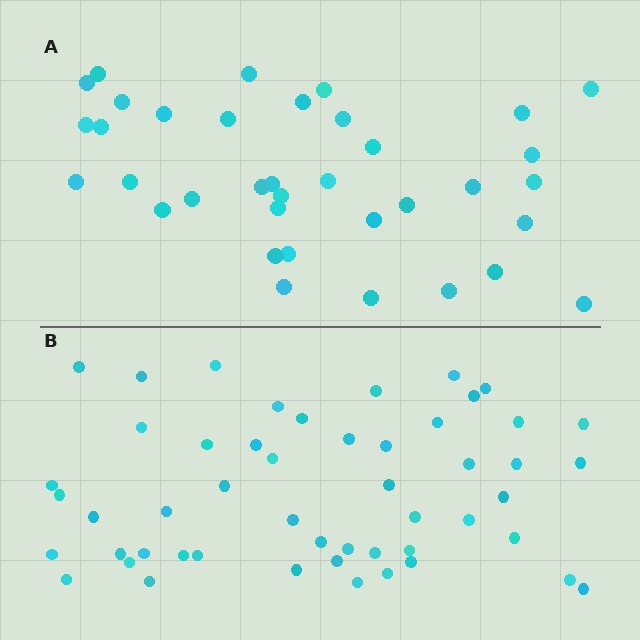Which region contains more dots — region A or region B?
Region B (the bottom region) has more dots.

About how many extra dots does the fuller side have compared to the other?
Region B has approximately 15 more dots than region A.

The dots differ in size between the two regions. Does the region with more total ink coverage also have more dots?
No. Region A has more total ink coverage because its dots are larger, but region B actually contains more individual dots. Total area can be misleading — the number of items is what matters here.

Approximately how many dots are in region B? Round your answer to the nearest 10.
About 50 dots. (The exact count is 51, which rounds to 50.)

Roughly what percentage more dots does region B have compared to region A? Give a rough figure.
About 40% more.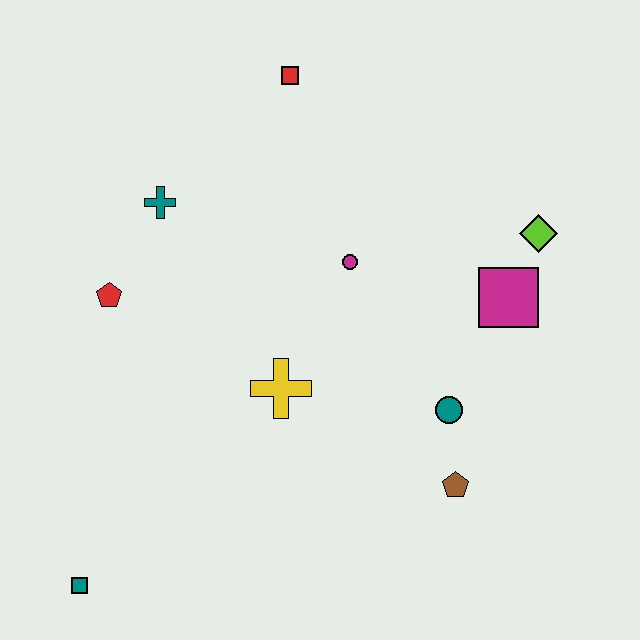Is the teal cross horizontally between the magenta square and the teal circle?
No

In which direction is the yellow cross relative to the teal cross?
The yellow cross is below the teal cross.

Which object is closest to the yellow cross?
The magenta circle is closest to the yellow cross.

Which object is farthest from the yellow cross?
The red square is farthest from the yellow cross.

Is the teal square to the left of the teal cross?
Yes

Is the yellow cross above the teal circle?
Yes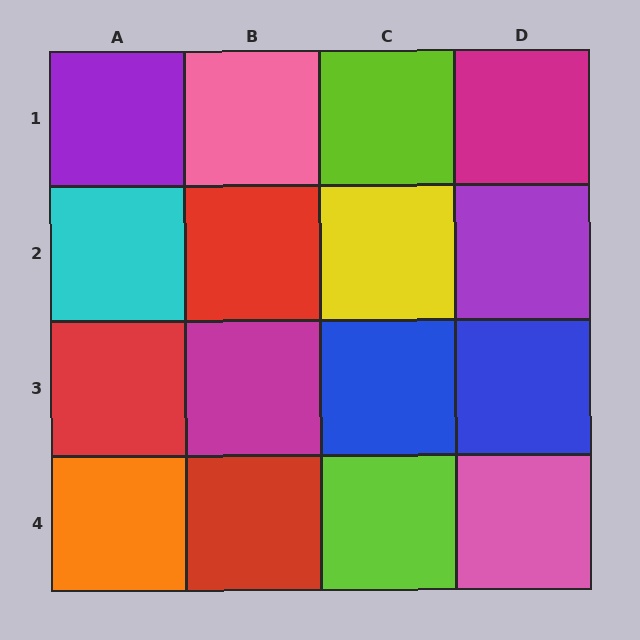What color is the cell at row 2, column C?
Yellow.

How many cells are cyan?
1 cell is cyan.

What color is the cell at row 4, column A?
Orange.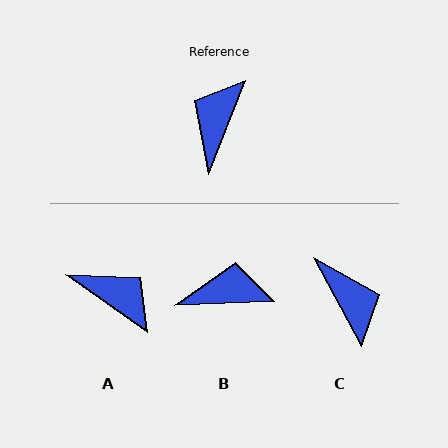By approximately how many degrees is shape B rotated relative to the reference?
Approximately 66 degrees clockwise.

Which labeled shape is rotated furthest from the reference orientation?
C, about 129 degrees away.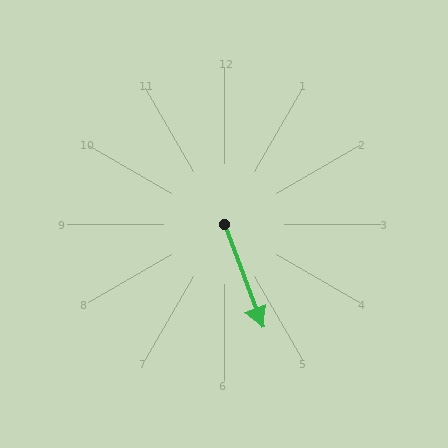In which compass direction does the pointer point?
South.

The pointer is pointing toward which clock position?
Roughly 5 o'clock.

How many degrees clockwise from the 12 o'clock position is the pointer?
Approximately 160 degrees.